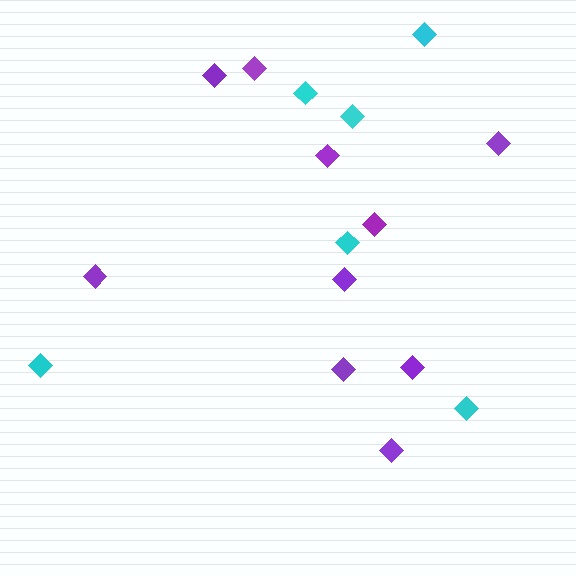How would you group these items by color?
There are 2 groups: one group of purple diamonds (10) and one group of cyan diamonds (6).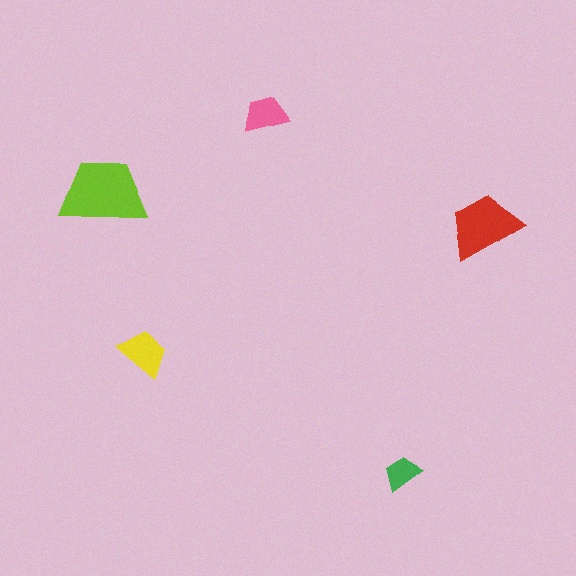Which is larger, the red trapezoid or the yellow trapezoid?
The red one.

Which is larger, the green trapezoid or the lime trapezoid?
The lime one.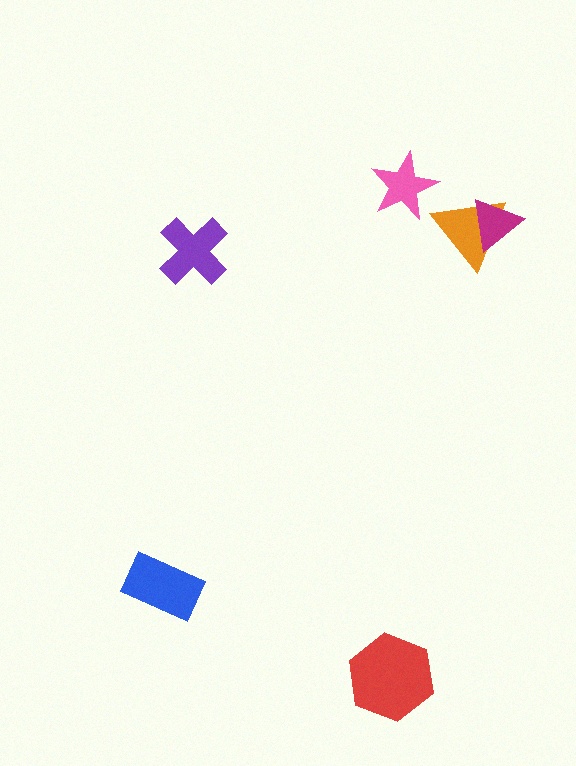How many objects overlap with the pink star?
0 objects overlap with the pink star.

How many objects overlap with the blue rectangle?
0 objects overlap with the blue rectangle.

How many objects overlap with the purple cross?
0 objects overlap with the purple cross.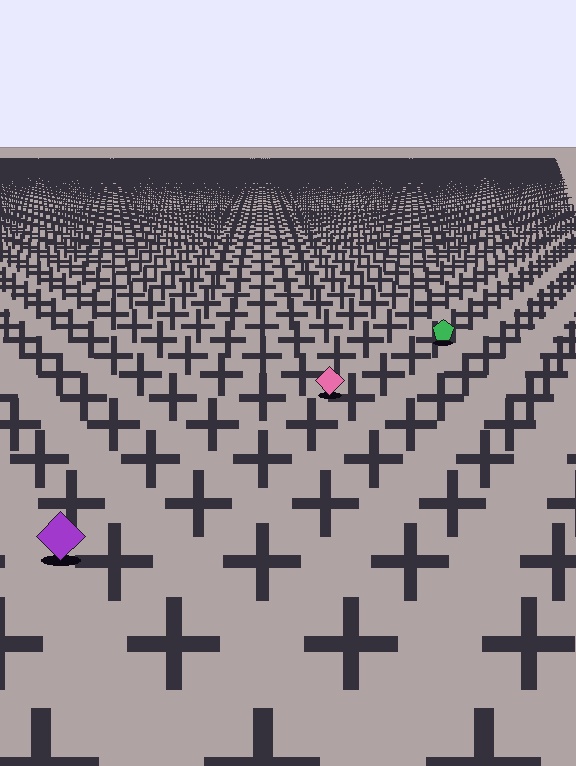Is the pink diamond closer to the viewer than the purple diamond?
No. The purple diamond is closer — you can tell from the texture gradient: the ground texture is coarser near it.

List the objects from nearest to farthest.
From nearest to farthest: the purple diamond, the pink diamond, the green pentagon.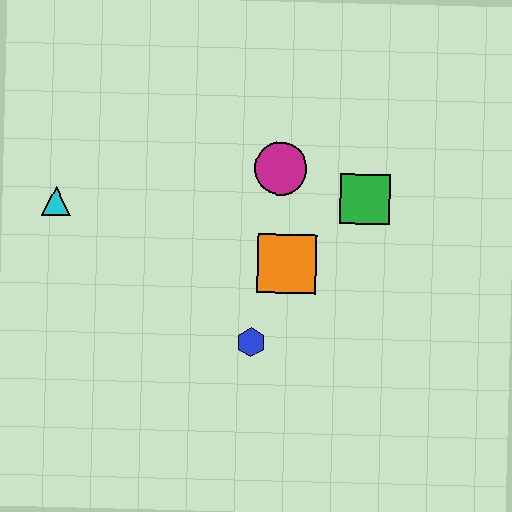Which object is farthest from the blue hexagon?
The cyan triangle is farthest from the blue hexagon.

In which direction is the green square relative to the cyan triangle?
The green square is to the right of the cyan triangle.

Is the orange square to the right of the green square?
No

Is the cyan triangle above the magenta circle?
No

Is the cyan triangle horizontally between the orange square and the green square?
No